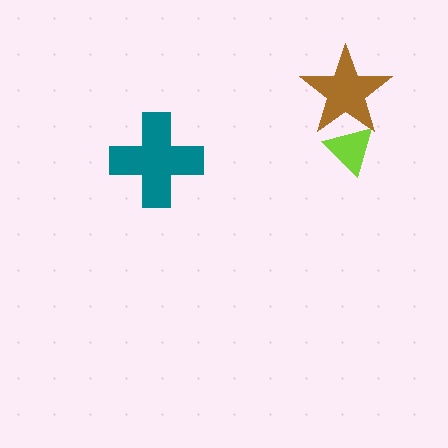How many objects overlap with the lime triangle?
1 object overlaps with the lime triangle.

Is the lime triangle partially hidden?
Yes, it is partially covered by another shape.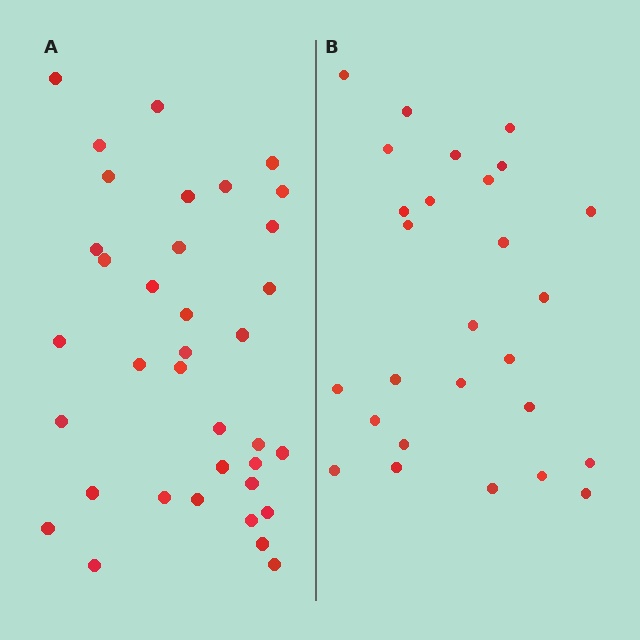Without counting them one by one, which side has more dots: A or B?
Region A (the left region) has more dots.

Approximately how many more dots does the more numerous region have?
Region A has roughly 8 or so more dots than region B.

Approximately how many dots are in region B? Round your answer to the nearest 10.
About 30 dots. (The exact count is 27, which rounds to 30.)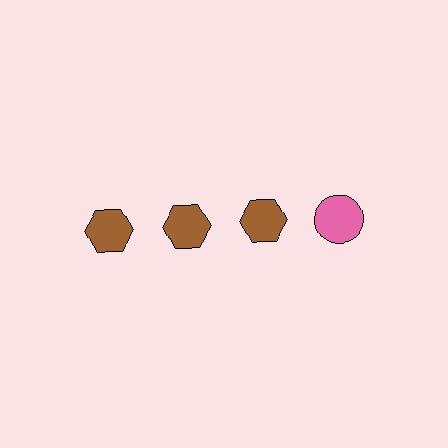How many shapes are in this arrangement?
There are 4 shapes arranged in a grid pattern.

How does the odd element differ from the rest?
It differs in both color (pink instead of brown) and shape (circle instead of hexagon).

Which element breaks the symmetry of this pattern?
The pink circle in the top row, second from right column breaks the symmetry. All other shapes are brown hexagons.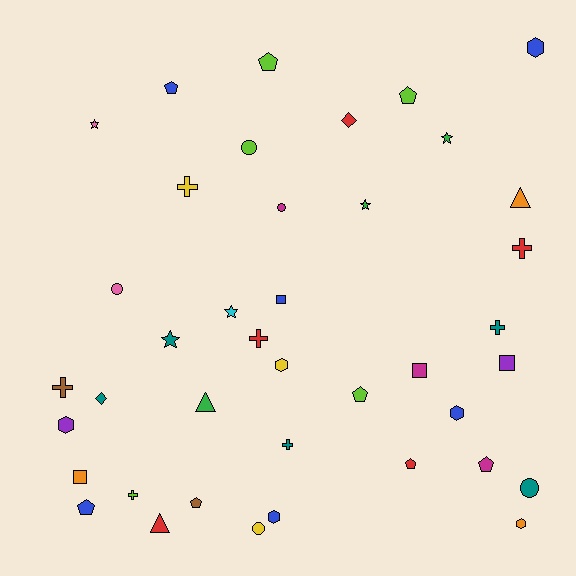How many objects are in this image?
There are 40 objects.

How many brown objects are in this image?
There are 2 brown objects.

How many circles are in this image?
There are 5 circles.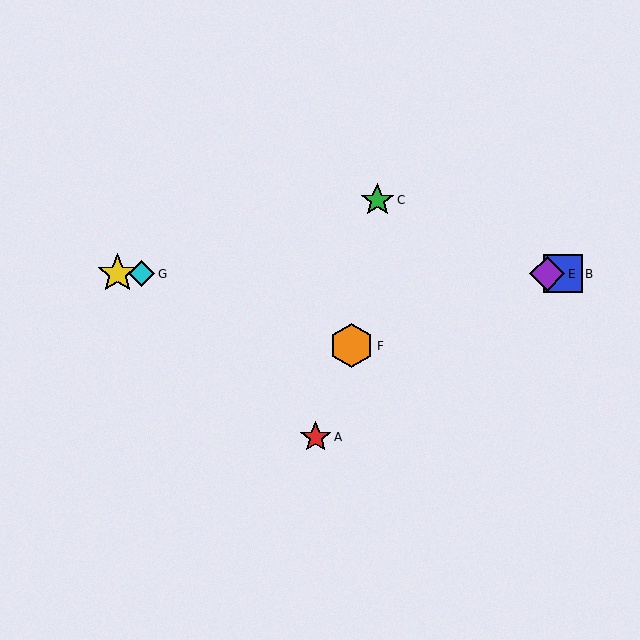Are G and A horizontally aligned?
No, G is at y≈274 and A is at y≈437.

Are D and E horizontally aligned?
Yes, both are at y≈274.